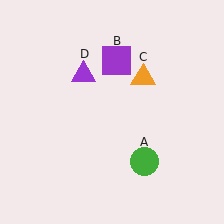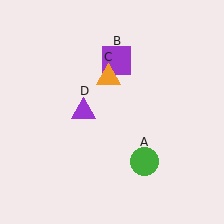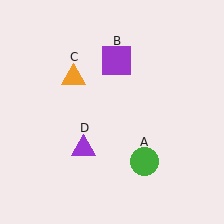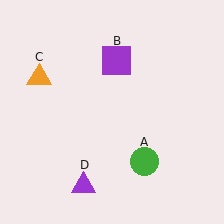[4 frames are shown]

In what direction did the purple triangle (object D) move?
The purple triangle (object D) moved down.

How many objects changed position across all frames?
2 objects changed position: orange triangle (object C), purple triangle (object D).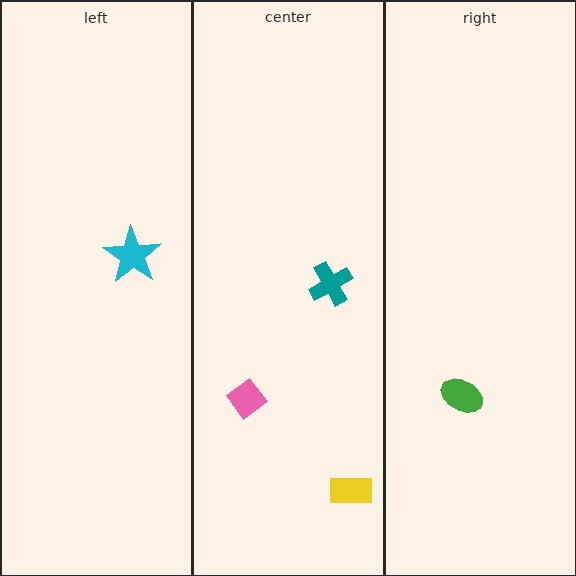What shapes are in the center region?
The yellow rectangle, the pink diamond, the teal cross.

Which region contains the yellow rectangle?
The center region.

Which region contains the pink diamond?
The center region.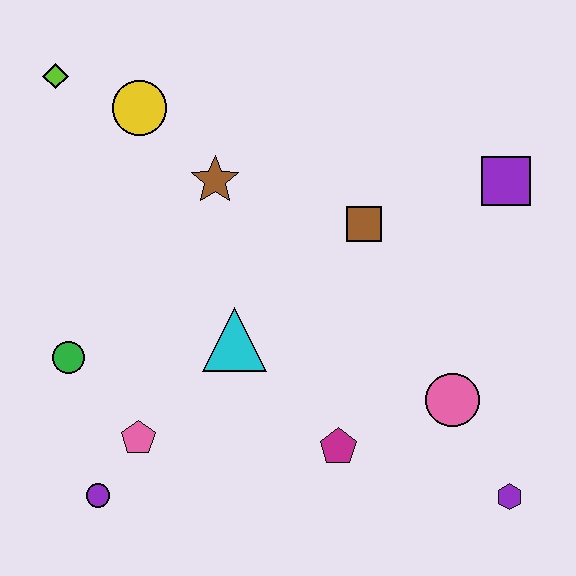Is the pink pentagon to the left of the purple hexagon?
Yes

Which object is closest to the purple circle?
The pink pentagon is closest to the purple circle.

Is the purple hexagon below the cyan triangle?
Yes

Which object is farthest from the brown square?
The purple circle is farthest from the brown square.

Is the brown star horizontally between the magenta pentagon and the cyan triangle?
No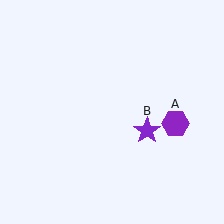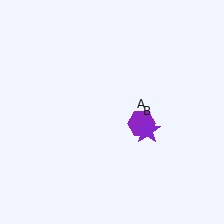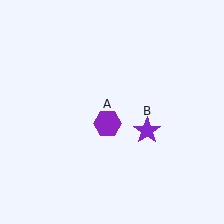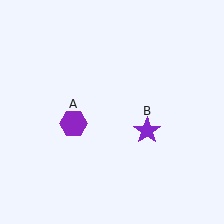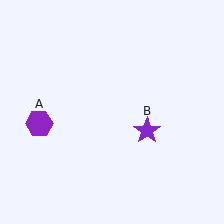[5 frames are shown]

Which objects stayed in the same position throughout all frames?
Purple star (object B) remained stationary.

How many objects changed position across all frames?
1 object changed position: purple hexagon (object A).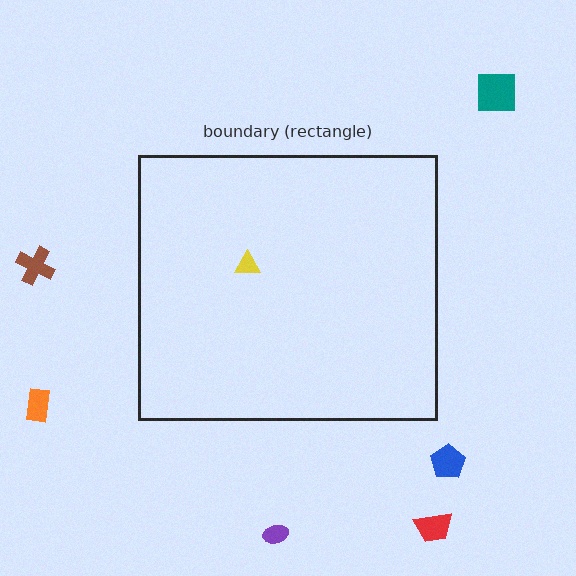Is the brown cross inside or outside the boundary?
Outside.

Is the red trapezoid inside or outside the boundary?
Outside.